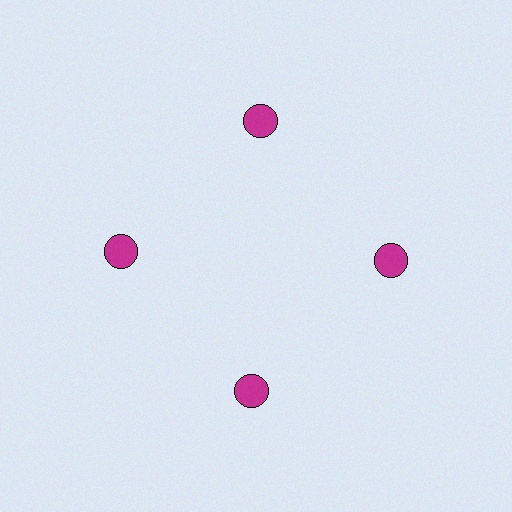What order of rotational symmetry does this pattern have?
This pattern has 4-fold rotational symmetry.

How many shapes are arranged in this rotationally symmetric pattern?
There are 4 shapes, arranged in 4 groups of 1.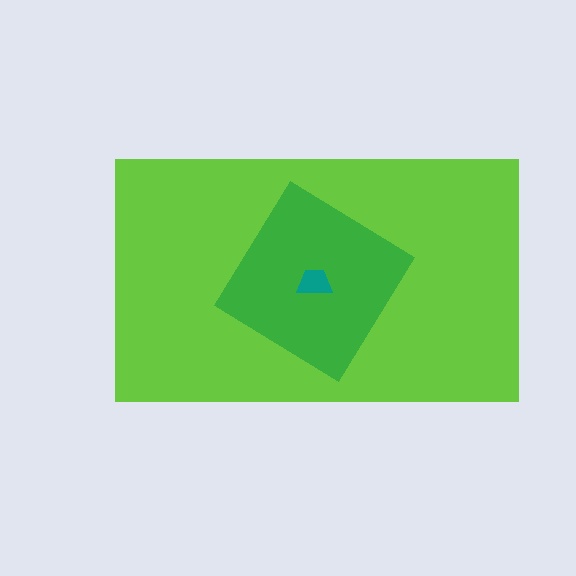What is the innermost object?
The teal trapezoid.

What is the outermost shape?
The lime rectangle.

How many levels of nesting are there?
3.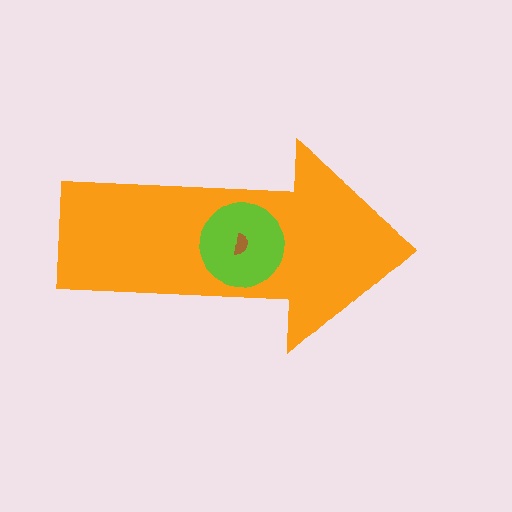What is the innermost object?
The brown semicircle.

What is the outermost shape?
The orange arrow.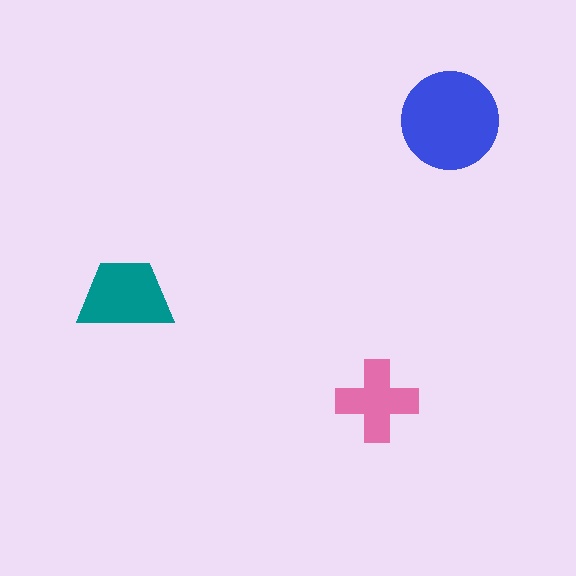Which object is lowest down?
The pink cross is bottommost.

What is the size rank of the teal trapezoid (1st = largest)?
2nd.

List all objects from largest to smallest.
The blue circle, the teal trapezoid, the pink cross.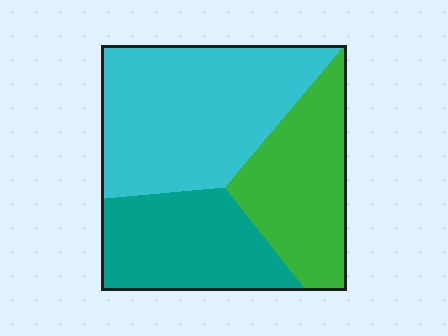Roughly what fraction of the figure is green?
Green covers about 30% of the figure.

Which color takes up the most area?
Cyan, at roughly 45%.